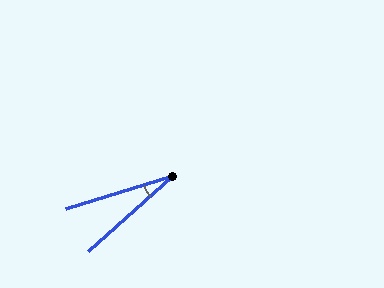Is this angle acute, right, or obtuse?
It is acute.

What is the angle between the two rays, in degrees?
Approximately 24 degrees.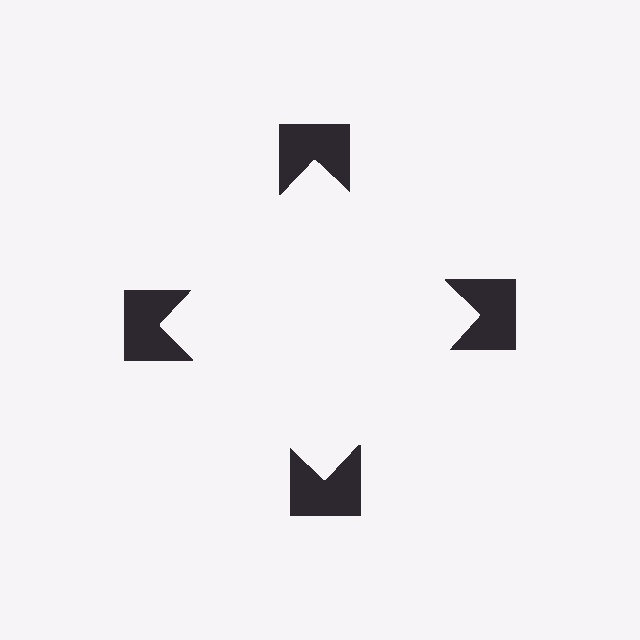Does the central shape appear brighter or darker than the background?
It typically appears slightly brighter than the background, even though no actual brightness change is drawn.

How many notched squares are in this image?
There are 4 — one at each vertex of the illusory square.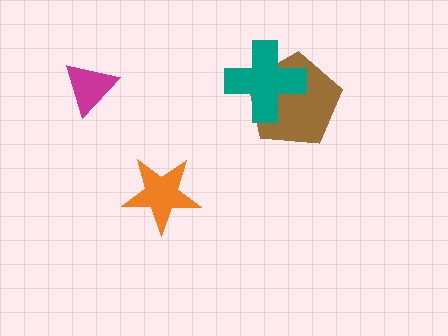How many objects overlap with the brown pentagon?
1 object overlaps with the brown pentagon.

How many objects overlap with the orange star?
0 objects overlap with the orange star.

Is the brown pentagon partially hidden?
Yes, it is partially covered by another shape.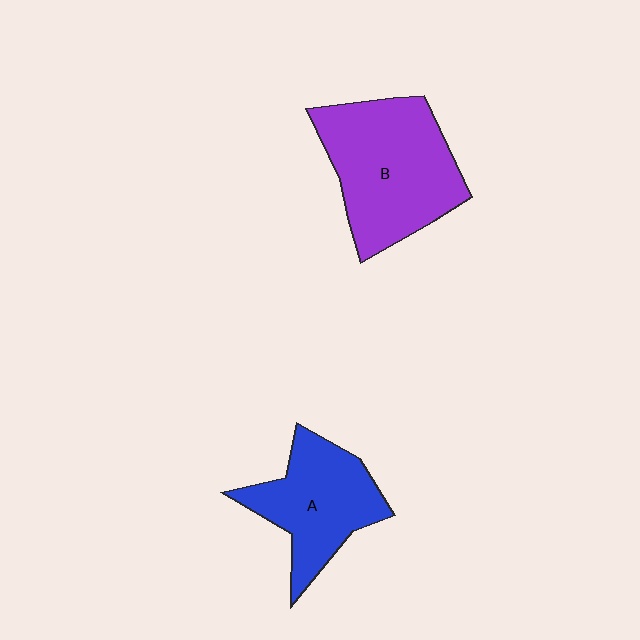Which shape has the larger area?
Shape B (purple).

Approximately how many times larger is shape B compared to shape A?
Approximately 1.4 times.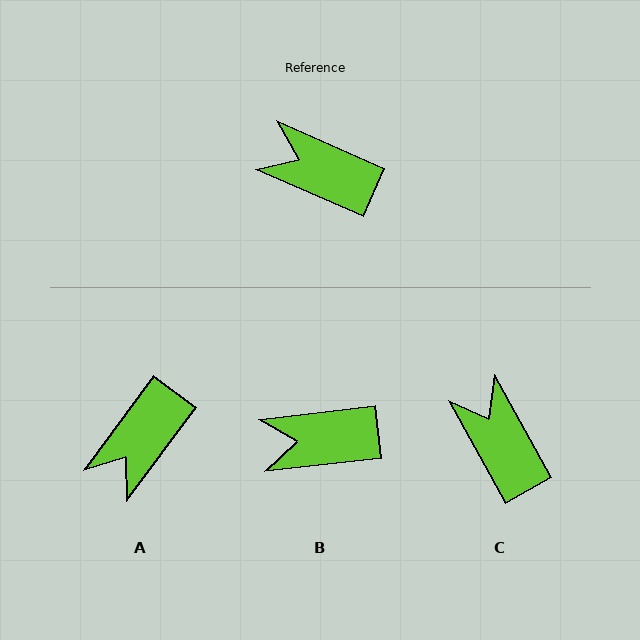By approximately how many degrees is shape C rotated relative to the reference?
Approximately 37 degrees clockwise.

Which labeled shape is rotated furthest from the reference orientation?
A, about 77 degrees away.